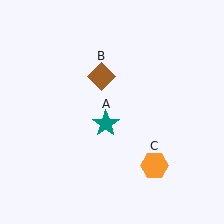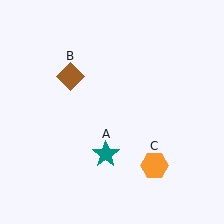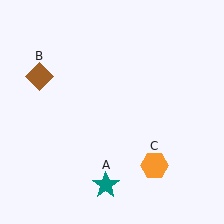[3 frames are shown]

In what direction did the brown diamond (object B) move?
The brown diamond (object B) moved left.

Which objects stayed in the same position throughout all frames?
Orange hexagon (object C) remained stationary.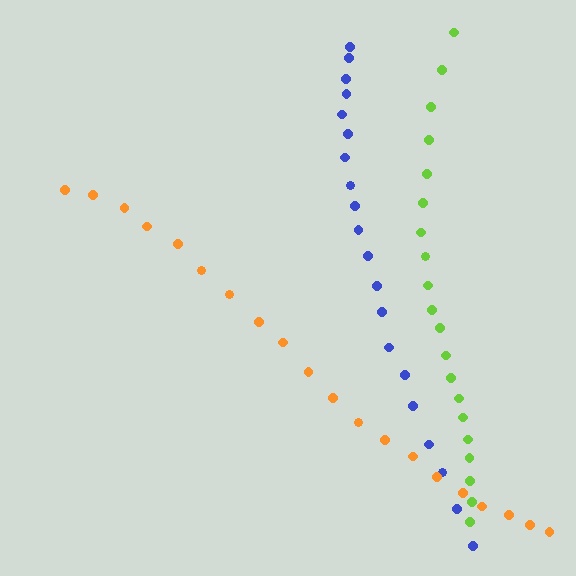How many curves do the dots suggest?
There are 3 distinct paths.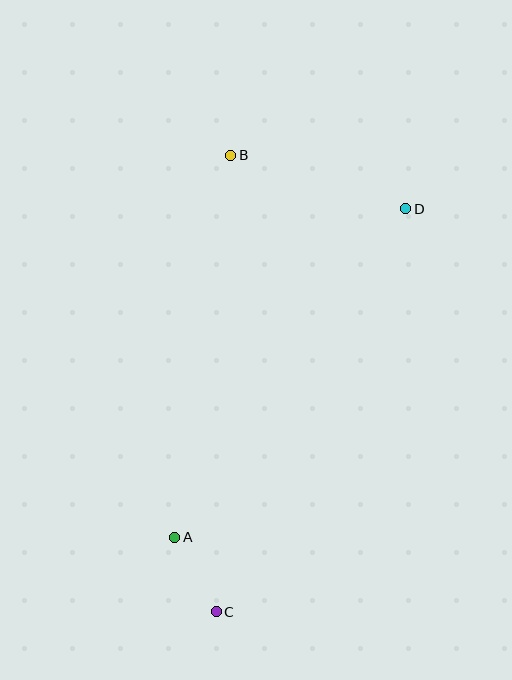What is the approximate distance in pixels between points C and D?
The distance between C and D is approximately 445 pixels.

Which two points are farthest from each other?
Points B and C are farthest from each other.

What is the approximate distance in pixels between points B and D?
The distance between B and D is approximately 183 pixels.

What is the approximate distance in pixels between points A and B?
The distance between A and B is approximately 386 pixels.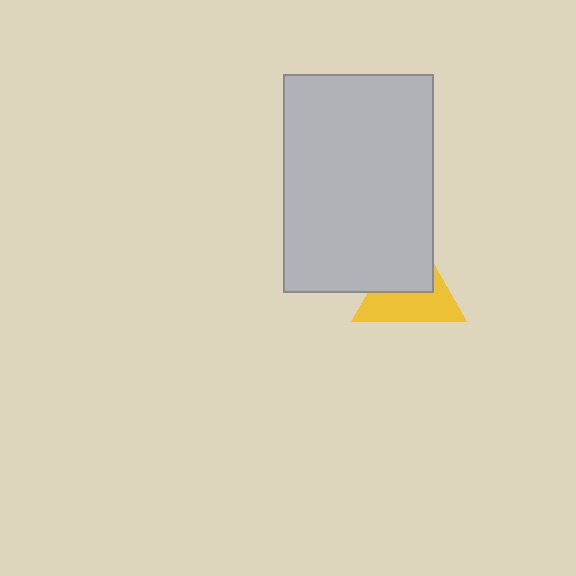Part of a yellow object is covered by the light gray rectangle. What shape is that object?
It is a triangle.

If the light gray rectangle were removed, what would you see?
You would see the complete yellow triangle.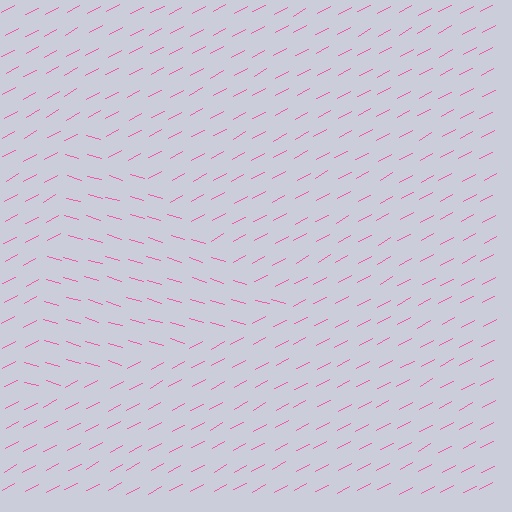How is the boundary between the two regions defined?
The boundary is defined purely by a change in line orientation (approximately 45 degrees difference). All lines are the same color and thickness.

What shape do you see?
I see a triangle.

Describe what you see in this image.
The image is filled with small pink line segments. A triangle region in the image has lines oriented differently from the surrounding lines, creating a visible texture boundary.